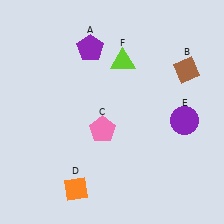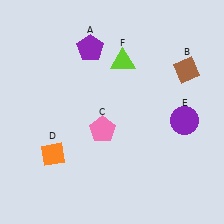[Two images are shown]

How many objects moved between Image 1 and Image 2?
1 object moved between the two images.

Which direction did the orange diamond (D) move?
The orange diamond (D) moved up.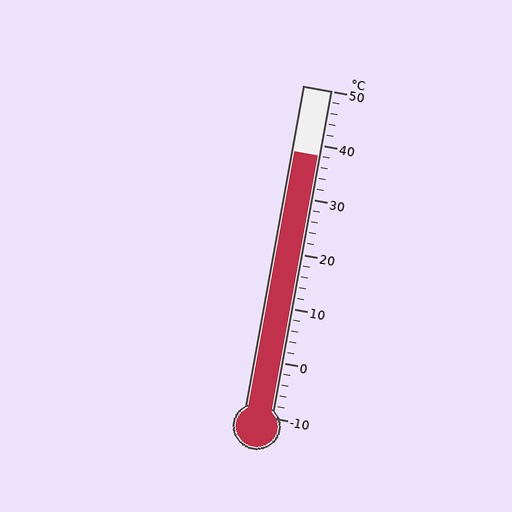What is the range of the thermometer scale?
The thermometer scale ranges from -10°C to 50°C.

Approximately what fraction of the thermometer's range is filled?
The thermometer is filled to approximately 80% of its range.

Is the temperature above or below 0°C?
The temperature is above 0°C.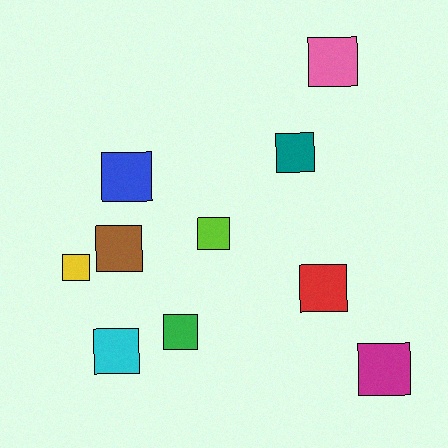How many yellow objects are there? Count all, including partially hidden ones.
There is 1 yellow object.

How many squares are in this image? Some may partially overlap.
There are 10 squares.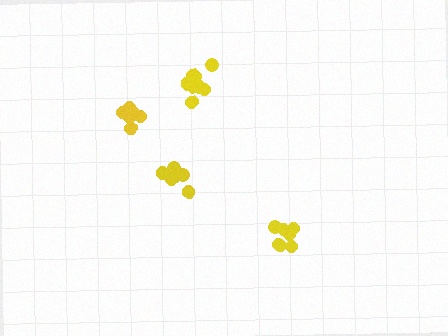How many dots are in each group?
Group 1: 9 dots, Group 2: 6 dots, Group 3: 6 dots, Group 4: 7 dots (28 total).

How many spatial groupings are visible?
There are 4 spatial groupings.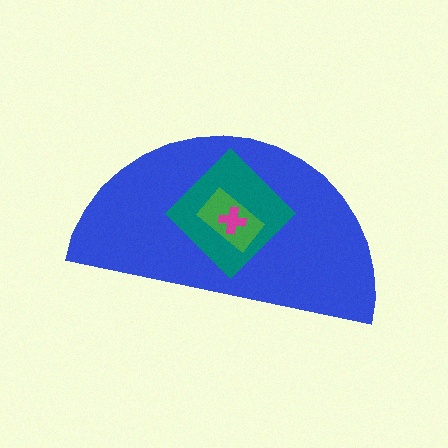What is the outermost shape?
The blue semicircle.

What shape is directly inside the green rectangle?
The magenta cross.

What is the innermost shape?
The magenta cross.